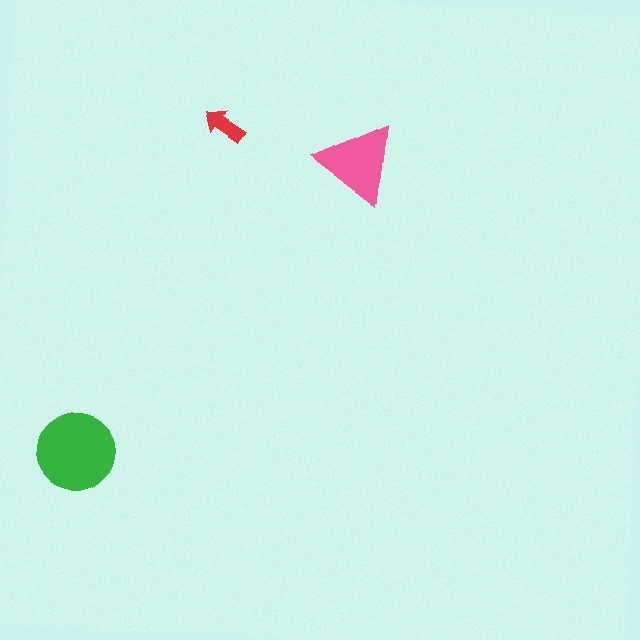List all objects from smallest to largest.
The red arrow, the pink triangle, the green circle.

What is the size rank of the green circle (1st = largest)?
1st.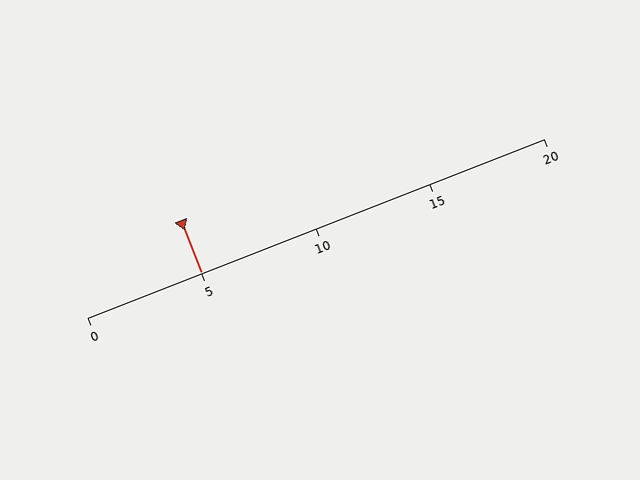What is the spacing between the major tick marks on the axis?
The major ticks are spaced 5 apart.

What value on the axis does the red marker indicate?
The marker indicates approximately 5.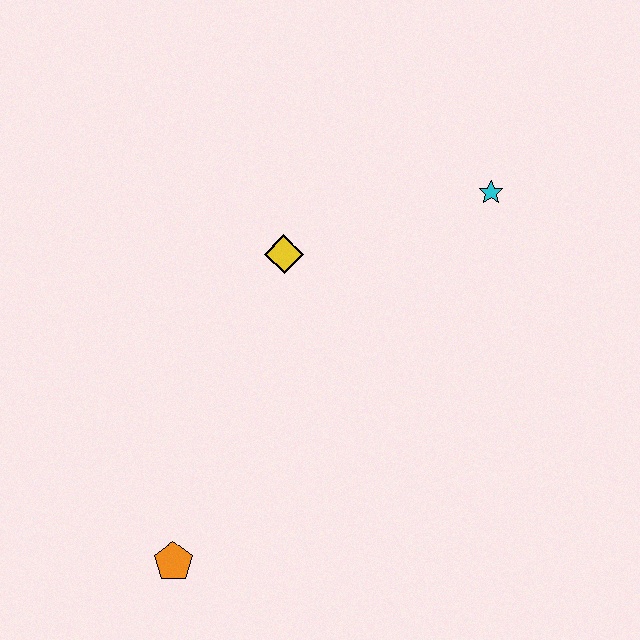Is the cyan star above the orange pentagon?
Yes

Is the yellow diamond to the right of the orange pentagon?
Yes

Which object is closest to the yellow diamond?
The cyan star is closest to the yellow diamond.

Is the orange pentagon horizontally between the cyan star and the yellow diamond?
No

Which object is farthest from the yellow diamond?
The orange pentagon is farthest from the yellow diamond.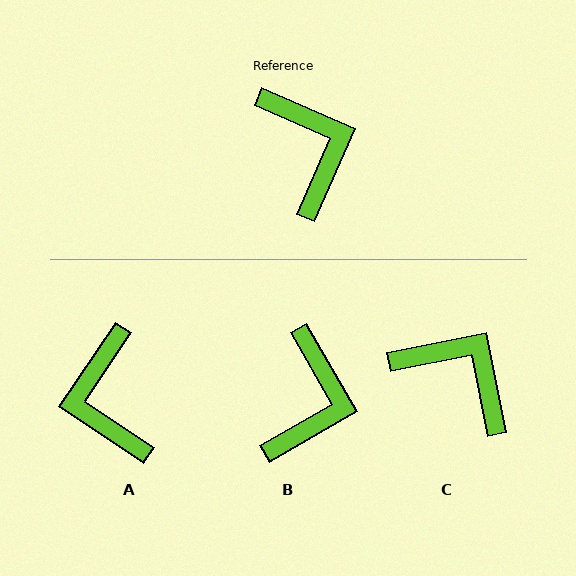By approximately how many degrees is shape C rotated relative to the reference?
Approximately 35 degrees counter-clockwise.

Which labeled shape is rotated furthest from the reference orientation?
A, about 170 degrees away.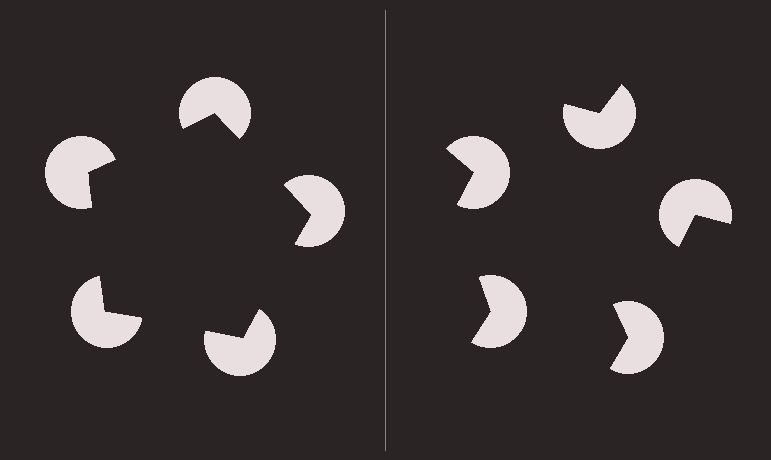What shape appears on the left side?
An illusory pentagon.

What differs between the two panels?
The pac-man discs are positioned identically on both sides; only the wedge orientations differ. On the left they align to a pentagon; on the right they are misaligned.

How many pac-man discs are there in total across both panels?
10 — 5 on each side.